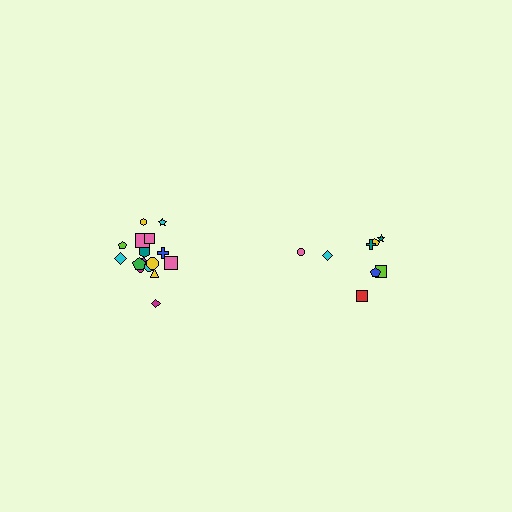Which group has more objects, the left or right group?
The left group.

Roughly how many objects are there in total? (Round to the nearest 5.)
Roughly 25 objects in total.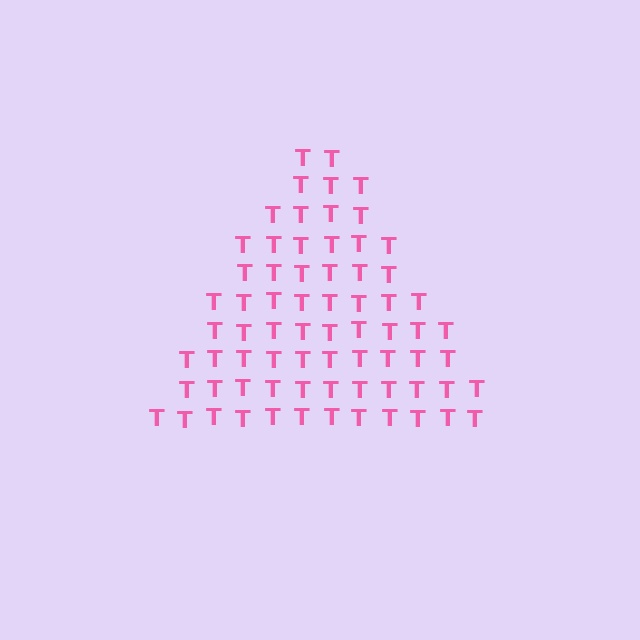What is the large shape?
The large shape is a triangle.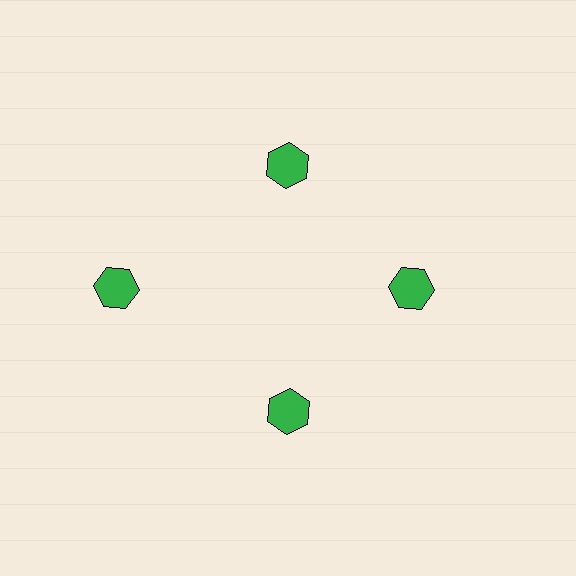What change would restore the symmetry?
The symmetry would be restored by moving it inward, back onto the ring so that all 4 hexagons sit at equal angles and equal distance from the center.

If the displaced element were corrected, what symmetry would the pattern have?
It would have 4-fold rotational symmetry — the pattern would map onto itself every 90 degrees.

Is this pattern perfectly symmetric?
No. The 4 green hexagons are arranged in a ring, but one element near the 9 o'clock position is pushed outward from the center, breaking the 4-fold rotational symmetry.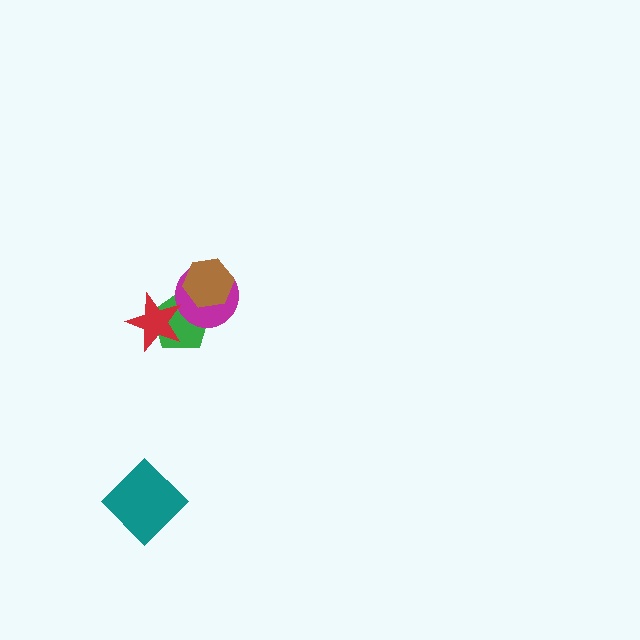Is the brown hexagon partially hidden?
No, no other shape covers it.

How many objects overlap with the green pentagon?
3 objects overlap with the green pentagon.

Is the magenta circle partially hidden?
Yes, it is partially covered by another shape.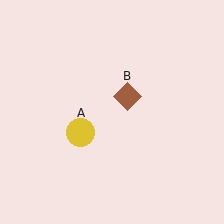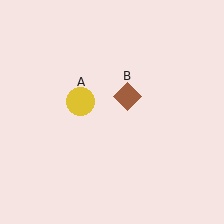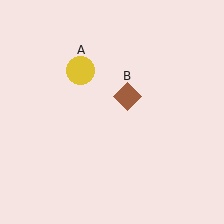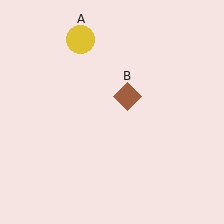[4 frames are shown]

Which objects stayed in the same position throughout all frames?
Brown diamond (object B) remained stationary.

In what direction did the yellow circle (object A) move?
The yellow circle (object A) moved up.